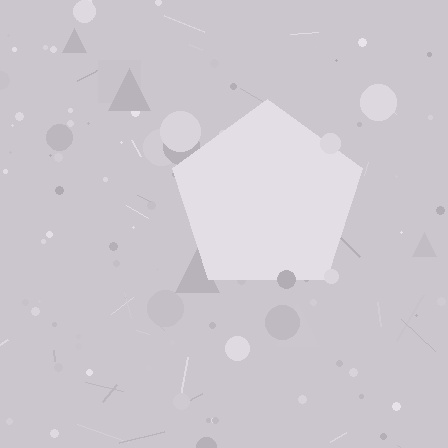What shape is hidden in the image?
A pentagon is hidden in the image.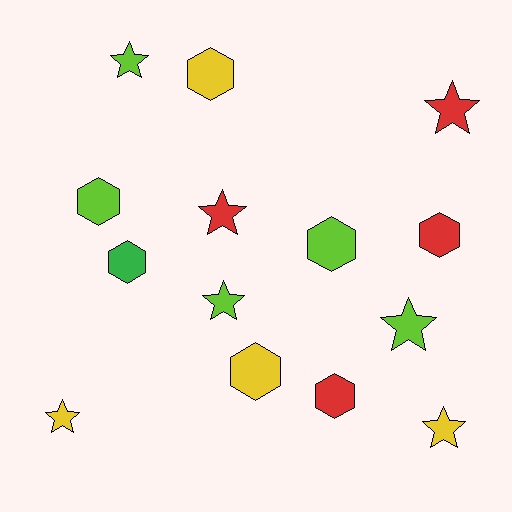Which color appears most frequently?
Lime, with 5 objects.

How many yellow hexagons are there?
There are 2 yellow hexagons.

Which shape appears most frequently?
Star, with 7 objects.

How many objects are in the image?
There are 14 objects.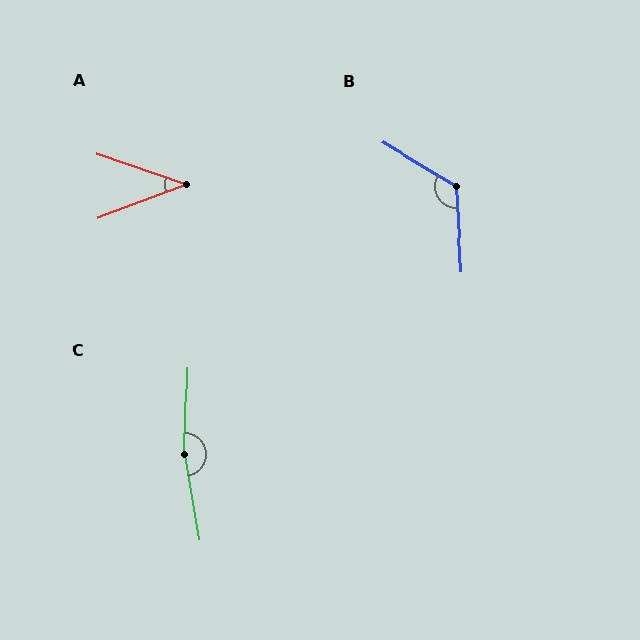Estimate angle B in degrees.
Approximately 125 degrees.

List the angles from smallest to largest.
A (39°), B (125°), C (168°).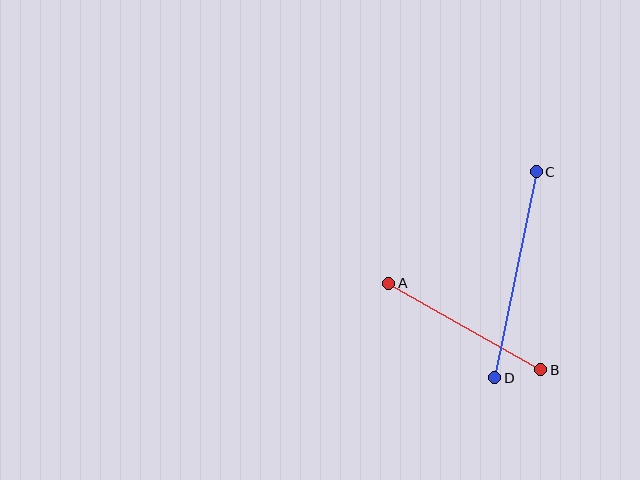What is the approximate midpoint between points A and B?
The midpoint is at approximately (465, 326) pixels.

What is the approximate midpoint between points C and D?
The midpoint is at approximately (515, 275) pixels.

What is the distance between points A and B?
The distance is approximately 175 pixels.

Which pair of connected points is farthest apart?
Points C and D are farthest apart.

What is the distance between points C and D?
The distance is approximately 210 pixels.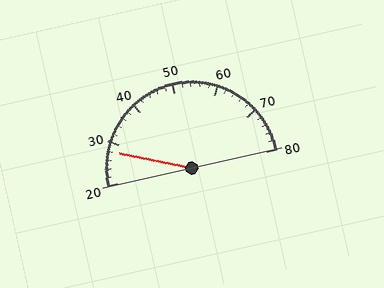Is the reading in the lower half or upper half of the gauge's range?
The reading is in the lower half of the range (20 to 80).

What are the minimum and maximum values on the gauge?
The gauge ranges from 20 to 80.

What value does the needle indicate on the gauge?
The needle indicates approximately 28.